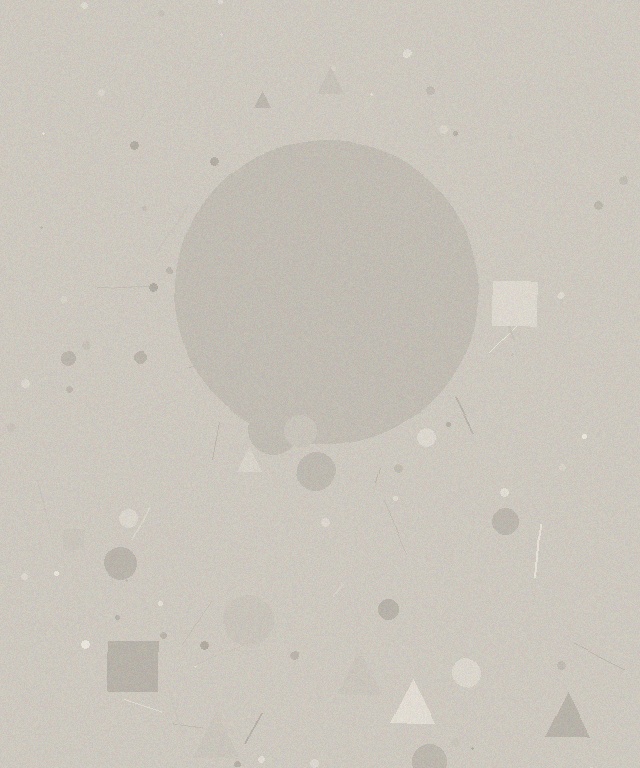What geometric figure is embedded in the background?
A circle is embedded in the background.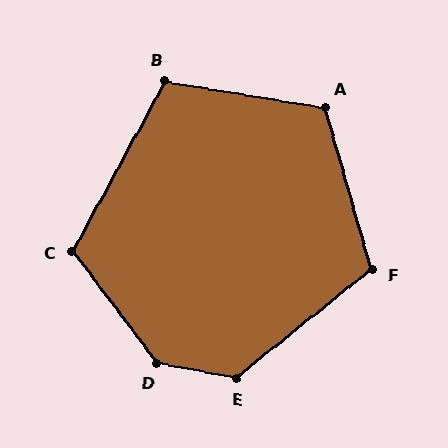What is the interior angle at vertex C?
Approximately 114 degrees (obtuse).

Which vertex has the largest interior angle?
D, at approximately 138 degrees.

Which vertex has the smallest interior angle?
B, at approximately 110 degrees.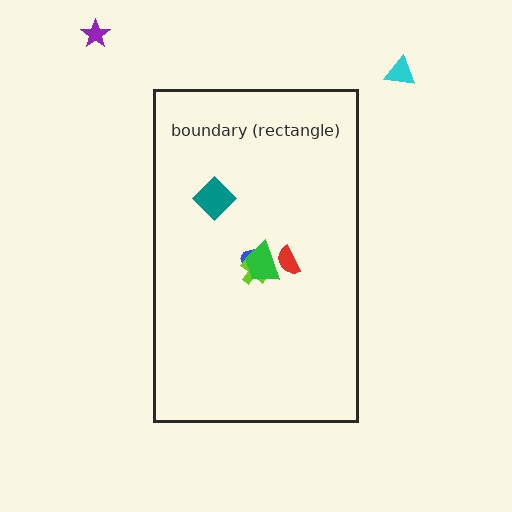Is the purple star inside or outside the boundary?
Outside.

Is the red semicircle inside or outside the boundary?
Inside.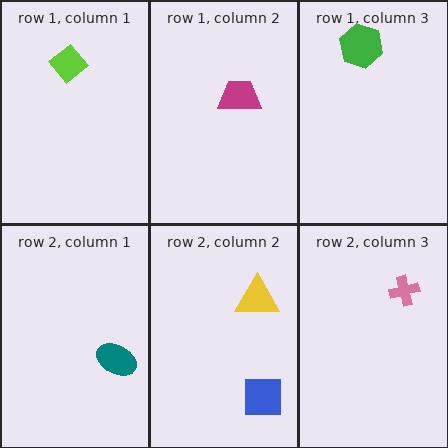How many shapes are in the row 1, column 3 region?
1.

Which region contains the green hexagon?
The row 1, column 3 region.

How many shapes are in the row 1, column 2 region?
1.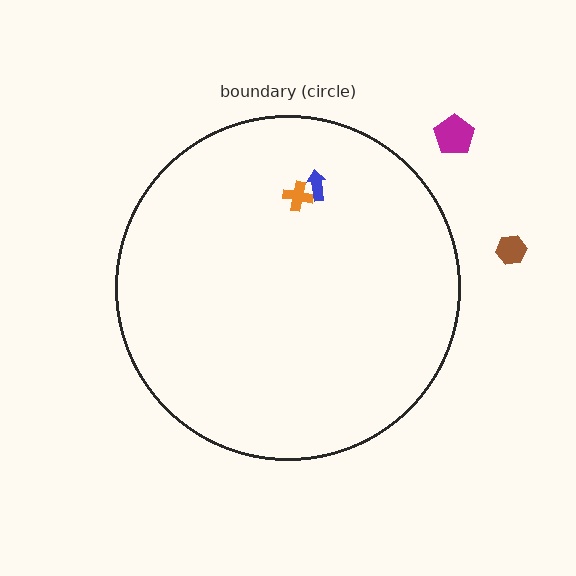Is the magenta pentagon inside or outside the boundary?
Outside.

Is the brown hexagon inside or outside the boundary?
Outside.